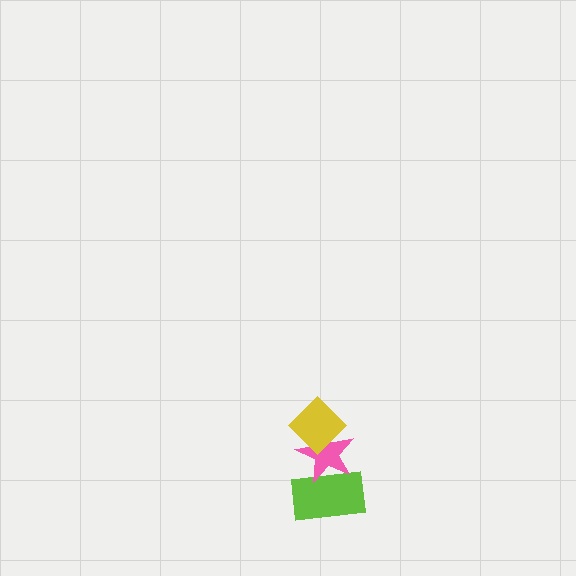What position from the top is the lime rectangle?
The lime rectangle is 3rd from the top.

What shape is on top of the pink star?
The yellow diamond is on top of the pink star.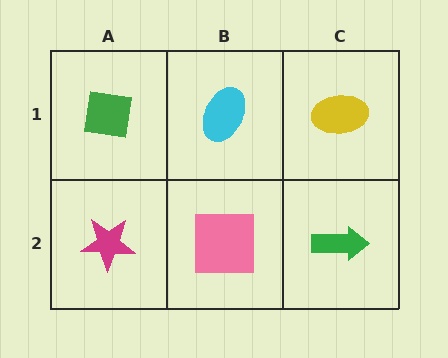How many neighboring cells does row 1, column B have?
3.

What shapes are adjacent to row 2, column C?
A yellow ellipse (row 1, column C), a pink square (row 2, column B).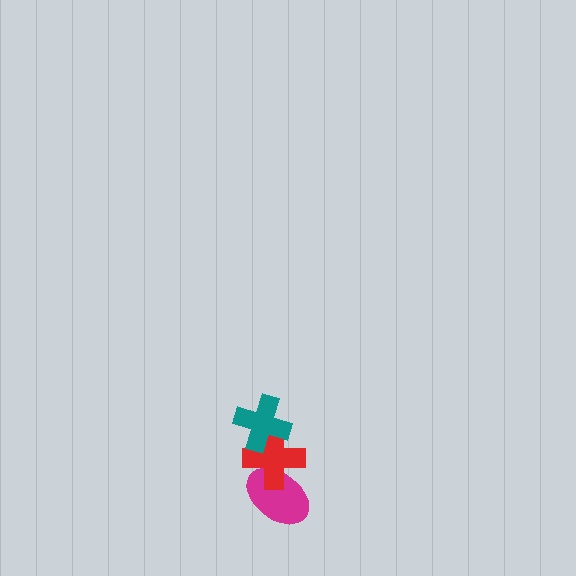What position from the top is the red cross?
The red cross is 2nd from the top.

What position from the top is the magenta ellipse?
The magenta ellipse is 3rd from the top.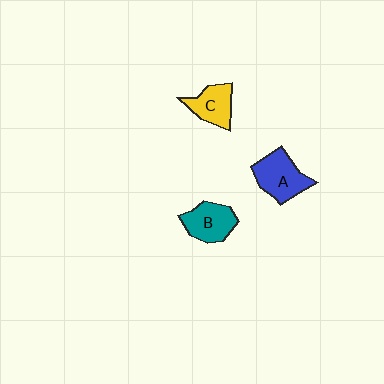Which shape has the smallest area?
Shape C (yellow).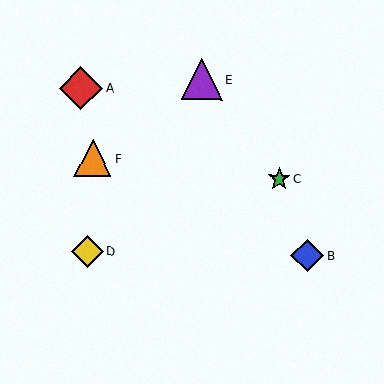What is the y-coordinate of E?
Object E is at y≈79.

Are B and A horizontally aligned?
No, B is at y≈256 and A is at y≈88.